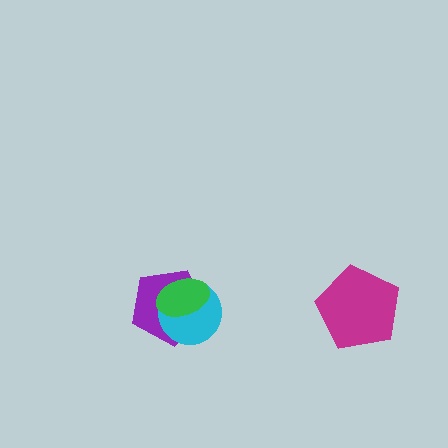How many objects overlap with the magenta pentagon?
0 objects overlap with the magenta pentagon.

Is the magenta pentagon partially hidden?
No, no other shape covers it.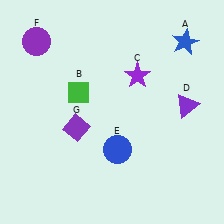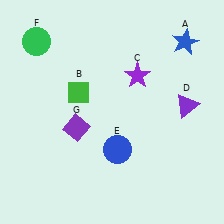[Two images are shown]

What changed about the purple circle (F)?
In Image 1, F is purple. In Image 2, it changed to green.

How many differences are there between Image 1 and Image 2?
There is 1 difference between the two images.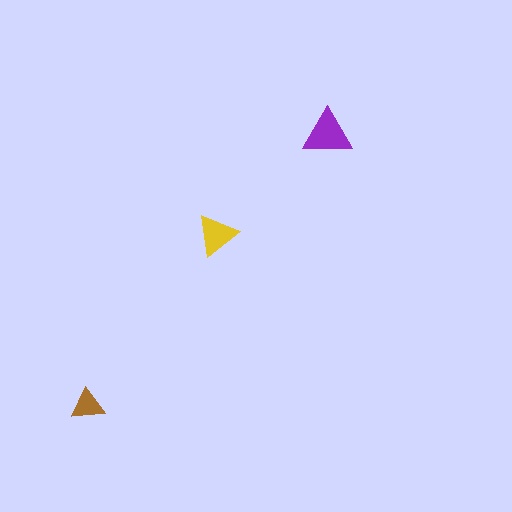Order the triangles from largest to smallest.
the purple one, the yellow one, the brown one.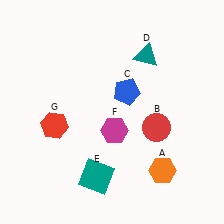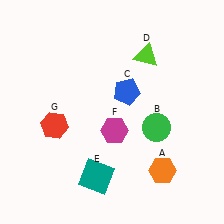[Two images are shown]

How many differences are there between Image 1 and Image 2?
There are 2 differences between the two images.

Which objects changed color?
B changed from red to green. D changed from teal to lime.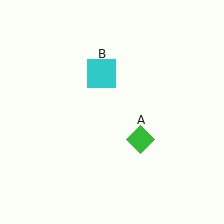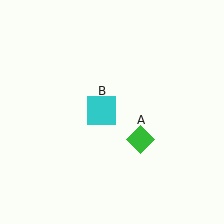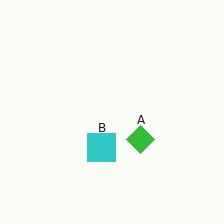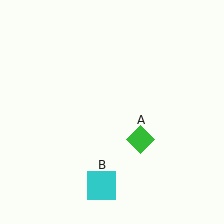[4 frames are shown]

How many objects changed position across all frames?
1 object changed position: cyan square (object B).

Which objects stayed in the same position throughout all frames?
Green diamond (object A) remained stationary.